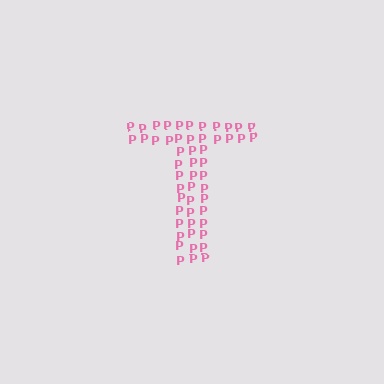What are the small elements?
The small elements are letter P's.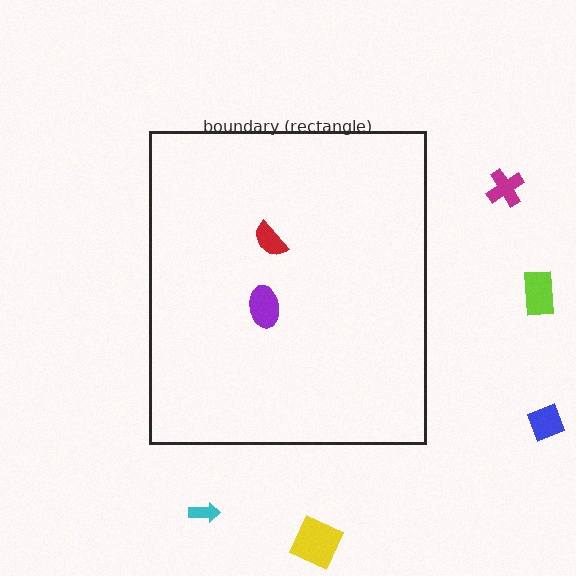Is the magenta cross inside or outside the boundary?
Outside.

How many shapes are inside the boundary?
2 inside, 5 outside.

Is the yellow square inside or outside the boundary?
Outside.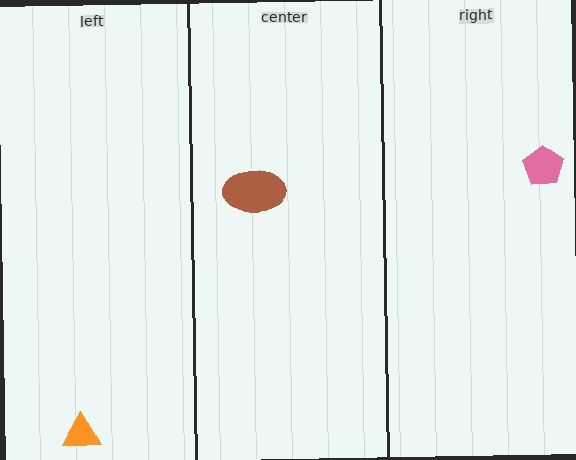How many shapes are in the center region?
1.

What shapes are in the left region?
The orange triangle.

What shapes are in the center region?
The brown ellipse.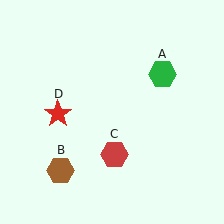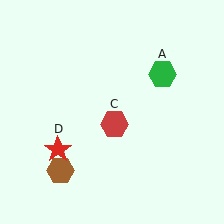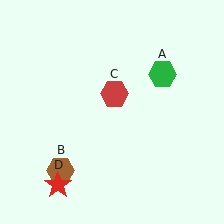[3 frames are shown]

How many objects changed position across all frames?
2 objects changed position: red hexagon (object C), red star (object D).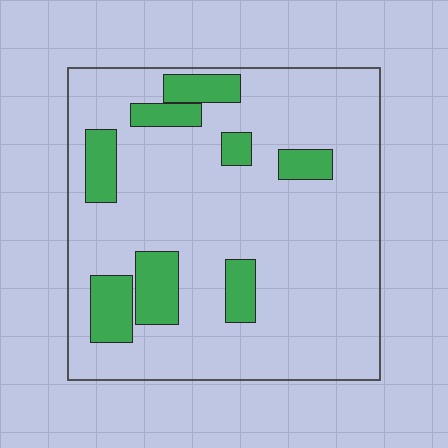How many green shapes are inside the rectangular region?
8.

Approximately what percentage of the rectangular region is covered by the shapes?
Approximately 20%.